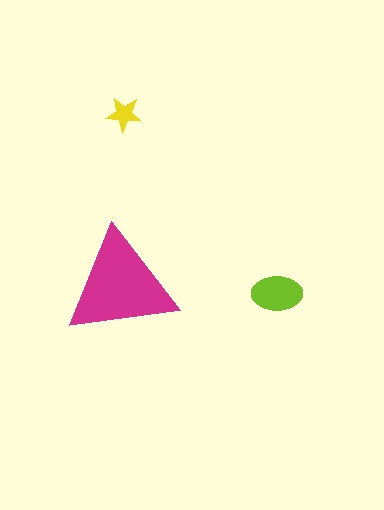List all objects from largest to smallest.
The magenta triangle, the lime ellipse, the yellow star.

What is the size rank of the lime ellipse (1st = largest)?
2nd.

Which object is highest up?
The yellow star is topmost.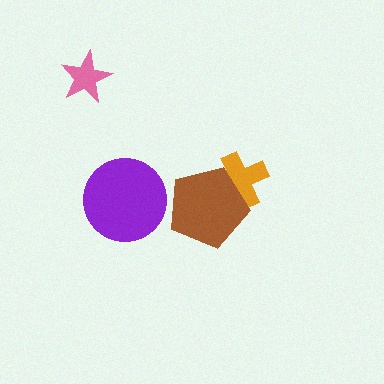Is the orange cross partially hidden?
Yes, it is partially covered by another shape.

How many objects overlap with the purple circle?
0 objects overlap with the purple circle.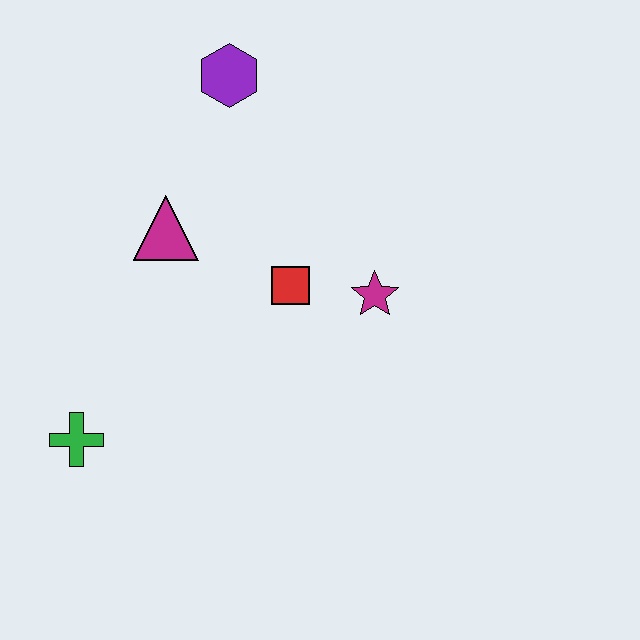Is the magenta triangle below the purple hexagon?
Yes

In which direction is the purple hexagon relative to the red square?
The purple hexagon is above the red square.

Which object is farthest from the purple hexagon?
The green cross is farthest from the purple hexagon.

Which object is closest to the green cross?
The magenta triangle is closest to the green cross.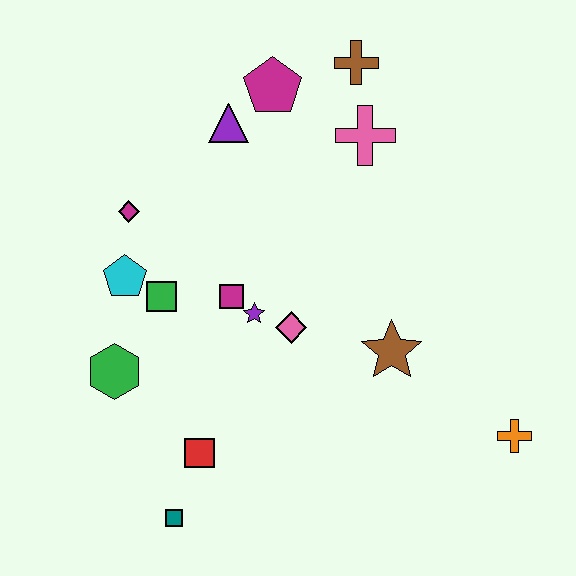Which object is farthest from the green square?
The orange cross is farthest from the green square.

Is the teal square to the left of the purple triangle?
Yes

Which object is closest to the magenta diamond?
The cyan pentagon is closest to the magenta diamond.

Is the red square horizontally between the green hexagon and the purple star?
Yes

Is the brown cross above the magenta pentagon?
Yes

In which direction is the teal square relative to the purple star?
The teal square is below the purple star.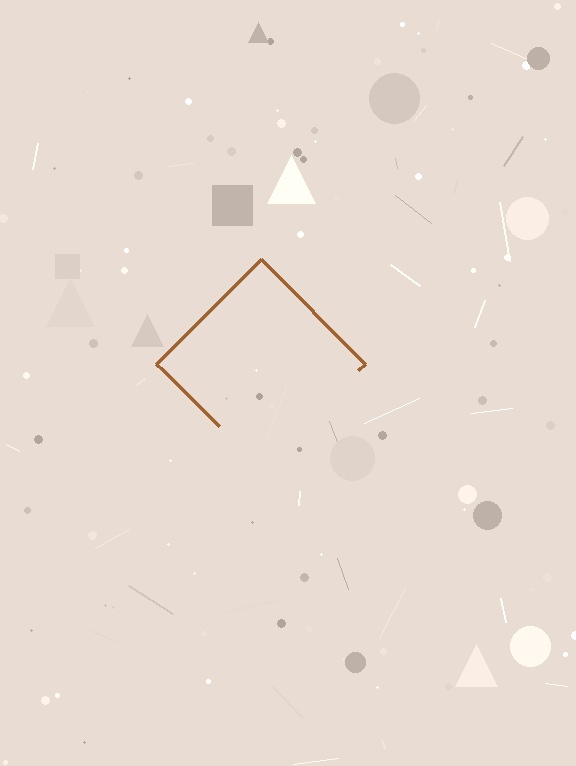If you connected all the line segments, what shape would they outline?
They would outline a diamond.